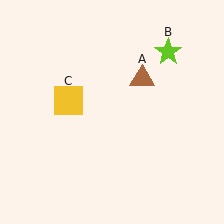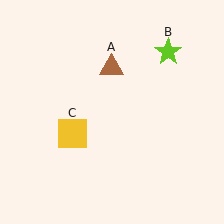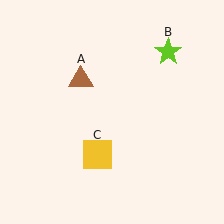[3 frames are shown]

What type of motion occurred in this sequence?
The brown triangle (object A), yellow square (object C) rotated counterclockwise around the center of the scene.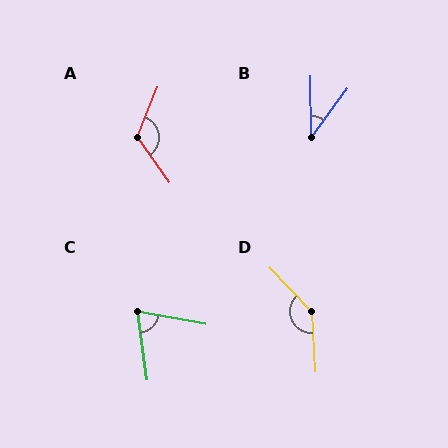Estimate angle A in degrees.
Approximately 122 degrees.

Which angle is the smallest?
B, at approximately 36 degrees.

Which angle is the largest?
D, at approximately 140 degrees.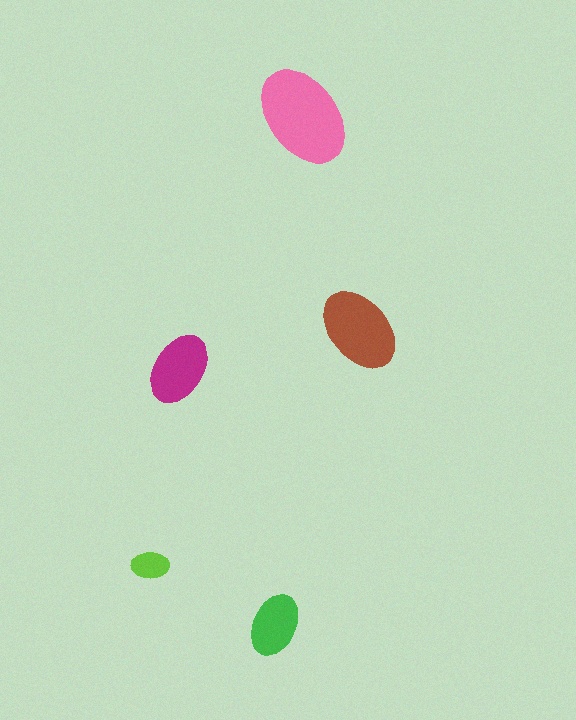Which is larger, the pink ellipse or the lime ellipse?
The pink one.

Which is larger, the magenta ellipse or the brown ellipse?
The brown one.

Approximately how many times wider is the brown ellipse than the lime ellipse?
About 2 times wider.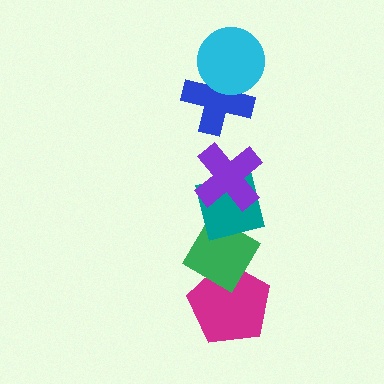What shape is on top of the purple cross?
The blue cross is on top of the purple cross.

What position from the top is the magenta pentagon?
The magenta pentagon is 6th from the top.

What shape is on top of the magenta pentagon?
The green diamond is on top of the magenta pentagon.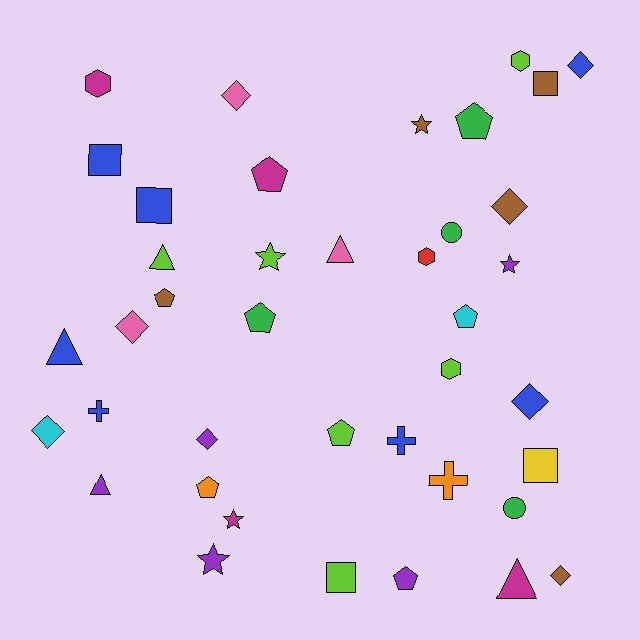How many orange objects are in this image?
There are 2 orange objects.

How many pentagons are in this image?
There are 8 pentagons.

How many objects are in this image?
There are 40 objects.